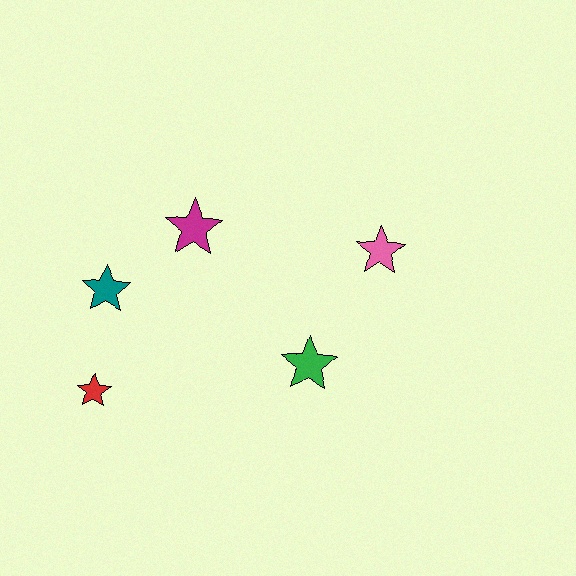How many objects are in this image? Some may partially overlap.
There are 5 objects.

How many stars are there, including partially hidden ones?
There are 5 stars.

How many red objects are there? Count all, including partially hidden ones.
There is 1 red object.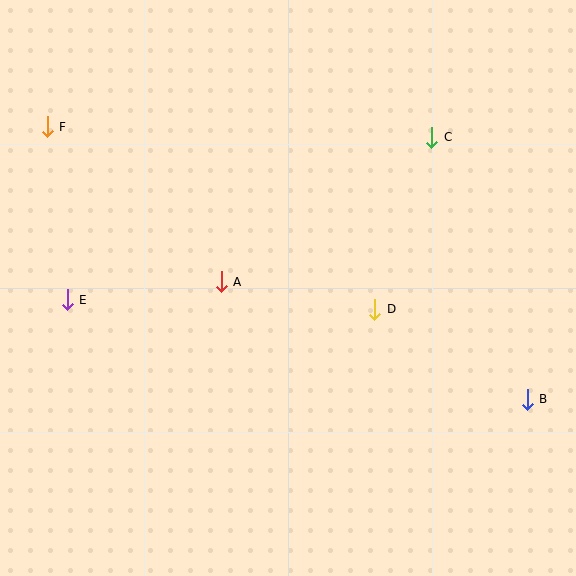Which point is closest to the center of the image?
Point A at (221, 282) is closest to the center.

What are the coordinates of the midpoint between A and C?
The midpoint between A and C is at (327, 210).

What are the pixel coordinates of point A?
Point A is at (221, 282).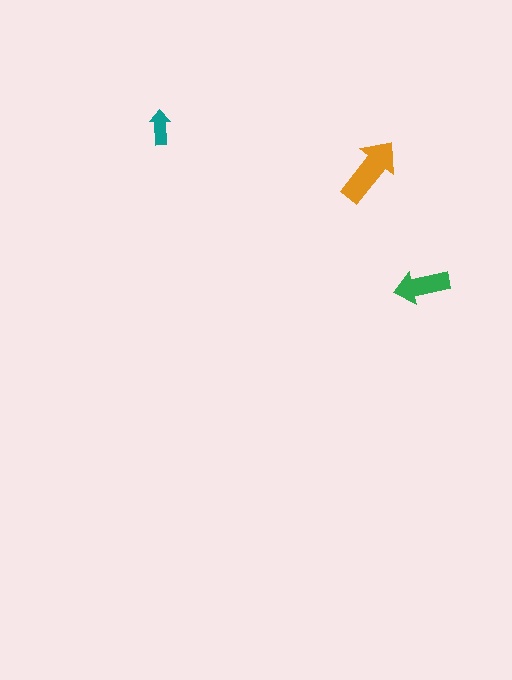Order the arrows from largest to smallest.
the orange one, the green one, the teal one.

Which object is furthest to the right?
The green arrow is rightmost.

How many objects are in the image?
There are 3 objects in the image.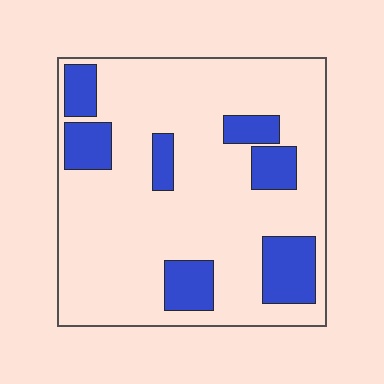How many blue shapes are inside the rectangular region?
7.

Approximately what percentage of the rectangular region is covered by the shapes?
Approximately 20%.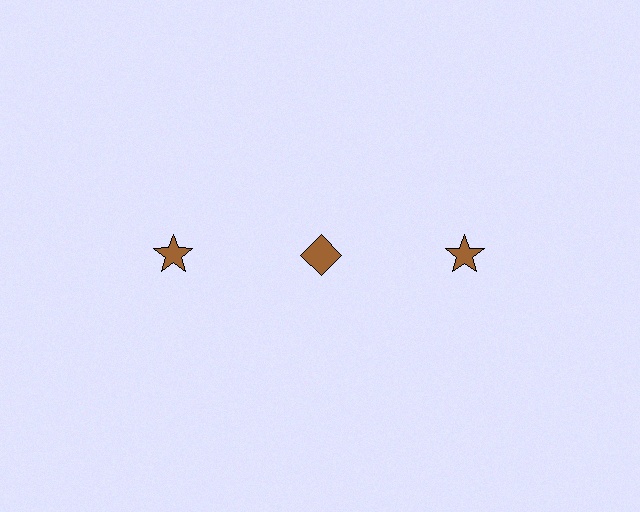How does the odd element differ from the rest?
It has a different shape: diamond instead of star.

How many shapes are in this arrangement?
There are 3 shapes arranged in a grid pattern.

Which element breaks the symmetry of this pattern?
The brown diamond in the top row, second from left column breaks the symmetry. All other shapes are brown stars.